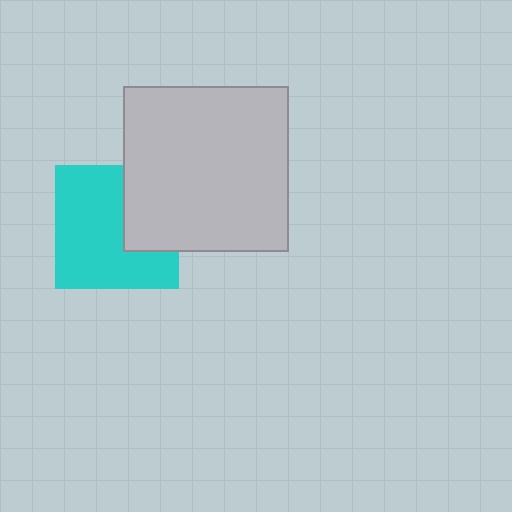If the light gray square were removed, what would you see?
You would see the complete cyan square.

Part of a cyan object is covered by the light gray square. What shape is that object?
It is a square.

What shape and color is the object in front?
The object in front is a light gray square.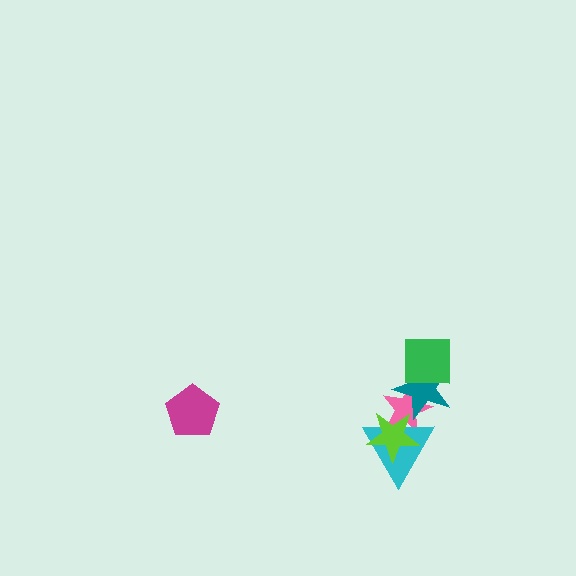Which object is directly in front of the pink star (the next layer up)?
The cyan triangle is directly in front of the pink star.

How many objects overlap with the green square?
2 objects overlap with the green square.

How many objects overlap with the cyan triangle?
3 objects overlap with the cyan triangle.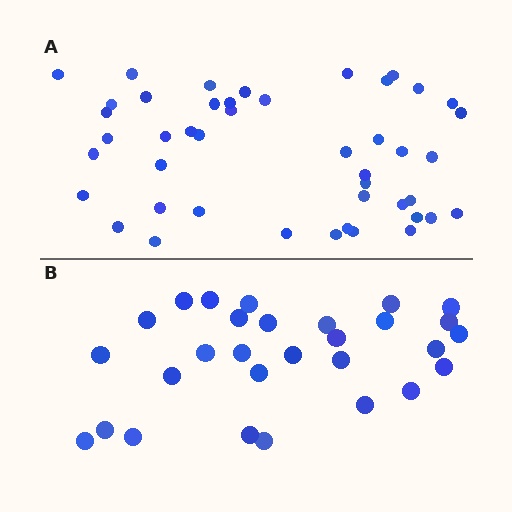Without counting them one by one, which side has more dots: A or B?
Region A (the top region) has more dots.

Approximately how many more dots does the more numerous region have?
Region A has approximately 15 more dots than region B.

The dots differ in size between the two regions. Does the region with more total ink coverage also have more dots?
No. Region B has more total ink coverage because its dots are larger, but region A actually contains more individual dots. Total area can be misleading — the number of items is what matters here.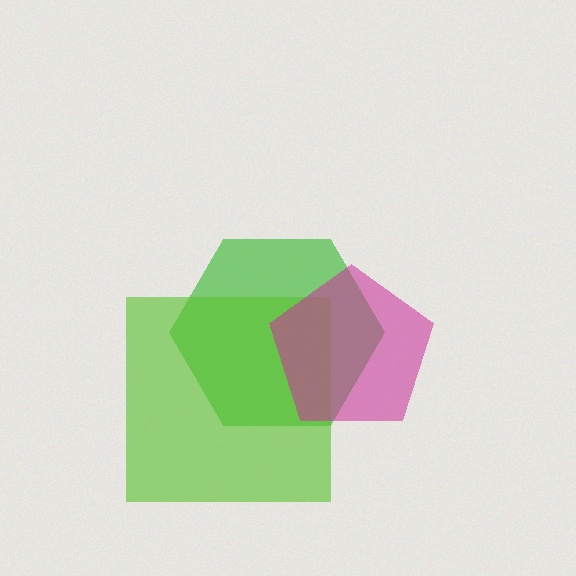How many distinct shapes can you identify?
There are 3 distinct shapes: a green hexagon, a lime square, a magenta pentagon.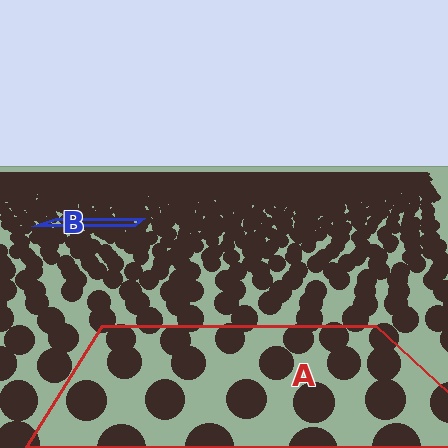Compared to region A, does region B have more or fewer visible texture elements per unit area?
Region B has more texture elements per unit area — they are packed more densely because it is farther away.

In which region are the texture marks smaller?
The texture marks are smaller in region B, because it is farther away.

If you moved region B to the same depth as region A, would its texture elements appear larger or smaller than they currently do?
They would appear larger. At a closer depth, the same texture elements are projected at a bigger on-screen size.